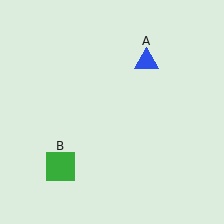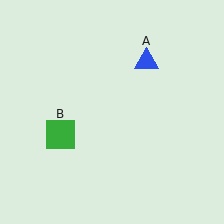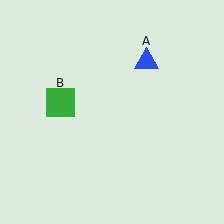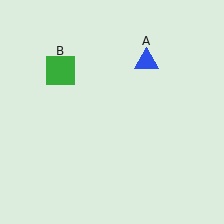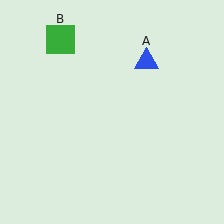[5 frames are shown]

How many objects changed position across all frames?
1 object changed position: green square (object B).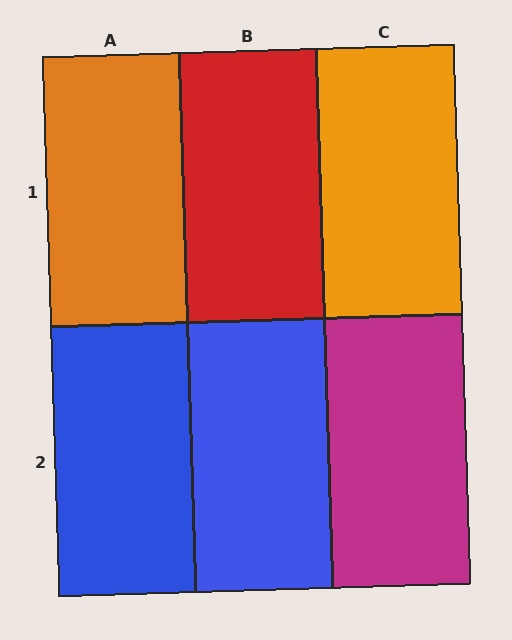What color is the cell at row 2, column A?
Blue.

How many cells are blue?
2 cells are blue.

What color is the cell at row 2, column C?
Magenta.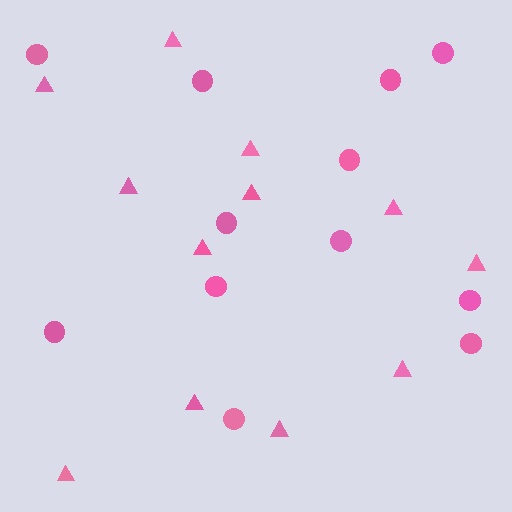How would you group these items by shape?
There are 2 groups: one group of circles (12) and one group of triangles (12).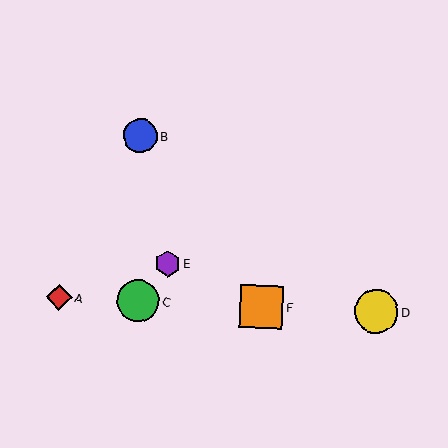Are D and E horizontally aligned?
No, D is at y≈311 and E is at y≈264.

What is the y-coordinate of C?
Object C is at y≈301.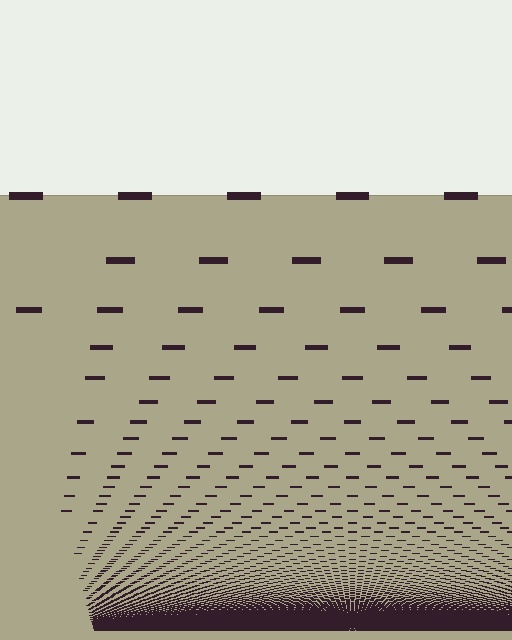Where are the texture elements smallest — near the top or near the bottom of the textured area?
Near the bottom.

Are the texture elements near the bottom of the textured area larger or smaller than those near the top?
Smaller. The gradient is inverted — elements near the bottom are smaller and denser.